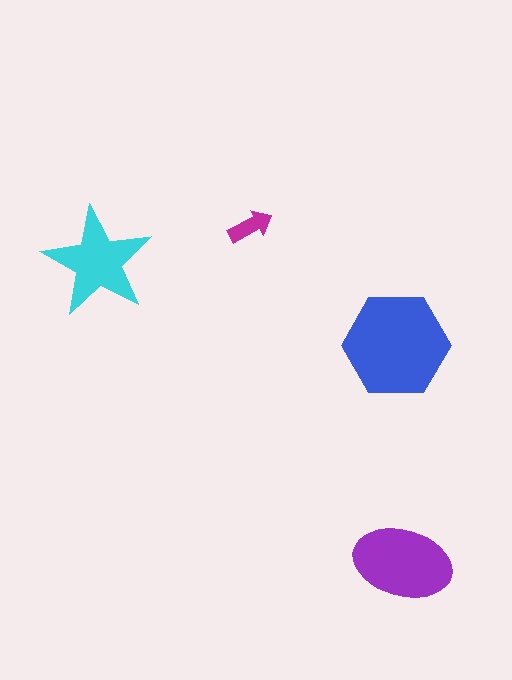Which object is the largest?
The blue hexagon.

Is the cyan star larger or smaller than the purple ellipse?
Smaller.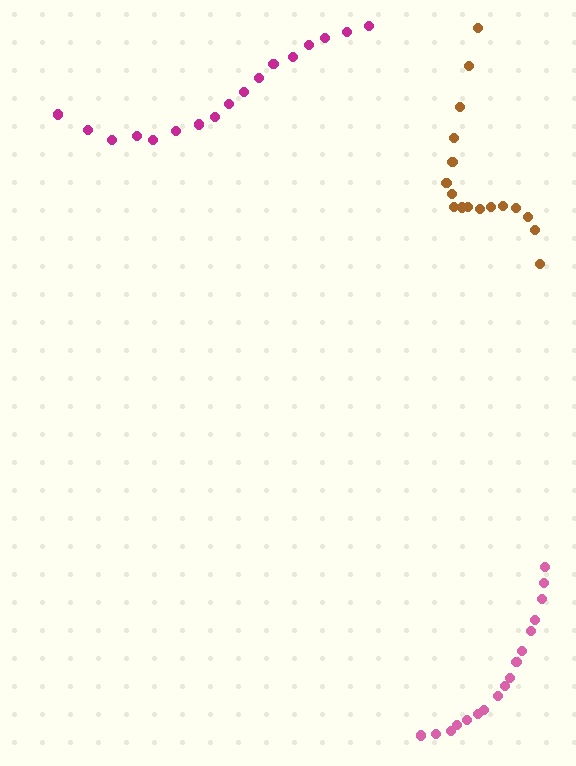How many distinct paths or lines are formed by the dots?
There are 3 distinct paths.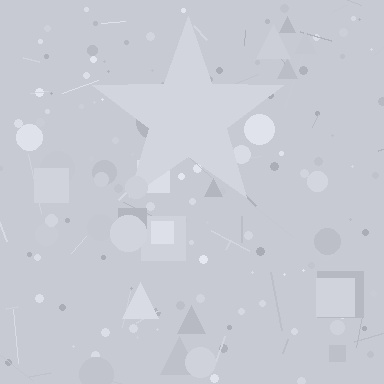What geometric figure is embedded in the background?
A star is embedded in the background.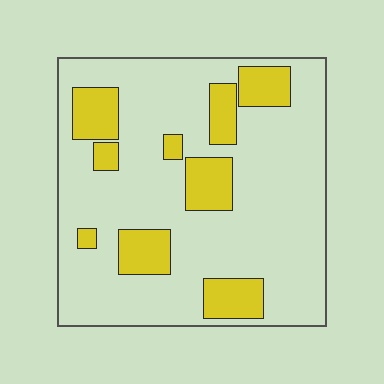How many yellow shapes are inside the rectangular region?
9.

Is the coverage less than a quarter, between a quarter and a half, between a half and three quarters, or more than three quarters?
Less than a quarter.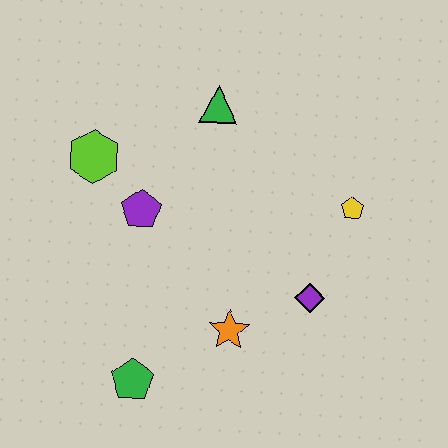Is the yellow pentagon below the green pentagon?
No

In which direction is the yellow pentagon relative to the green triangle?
The yellow pentagon is to the right of the green triangle.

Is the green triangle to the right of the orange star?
No